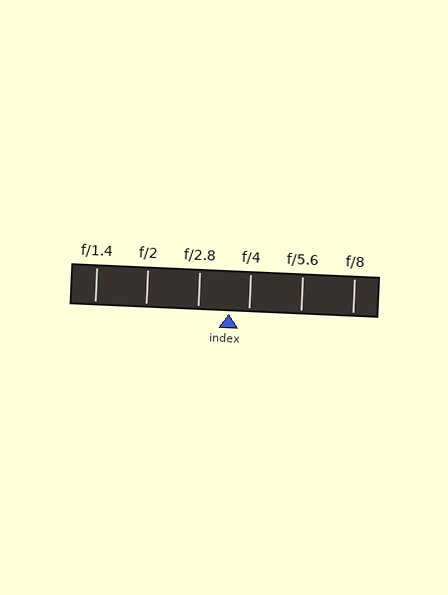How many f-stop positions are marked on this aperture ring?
There are 6 f-stop positions marked.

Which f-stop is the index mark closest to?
The index mark is closest to f/4.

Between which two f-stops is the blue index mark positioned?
The index mark is between f/2.8 and f/4.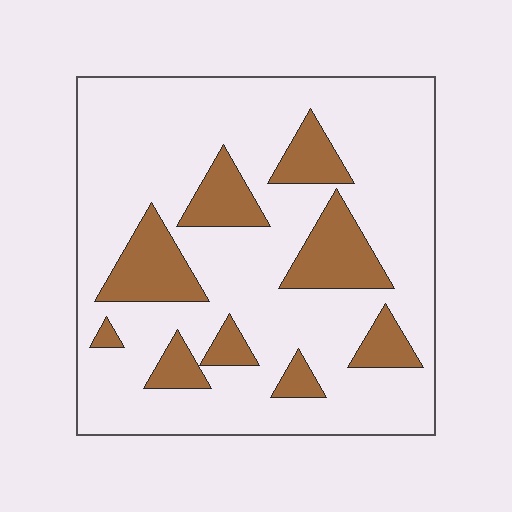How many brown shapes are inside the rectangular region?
9.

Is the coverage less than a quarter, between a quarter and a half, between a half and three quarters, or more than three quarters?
Less than a quarter.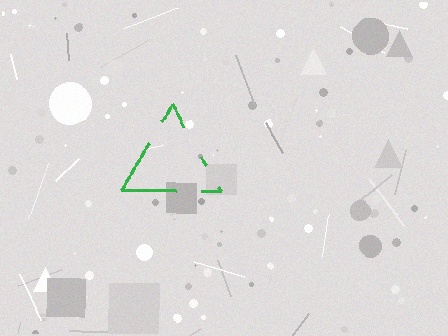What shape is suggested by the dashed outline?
The dashed outline suggests a triangle.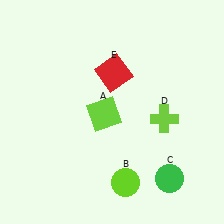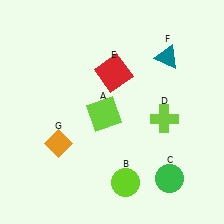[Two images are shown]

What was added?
A teal triangle (F), an orange diamond (G) were added in Image 2.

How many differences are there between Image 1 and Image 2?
There are 2 differences between the two images.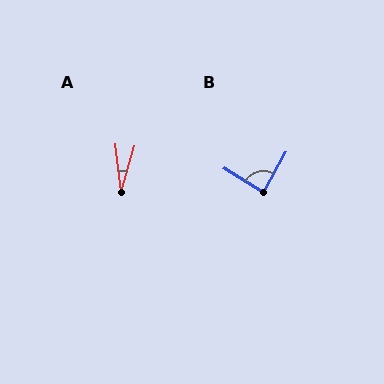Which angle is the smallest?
A, at approximately 23 degrees.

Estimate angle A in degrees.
Approximately 23 degrees.